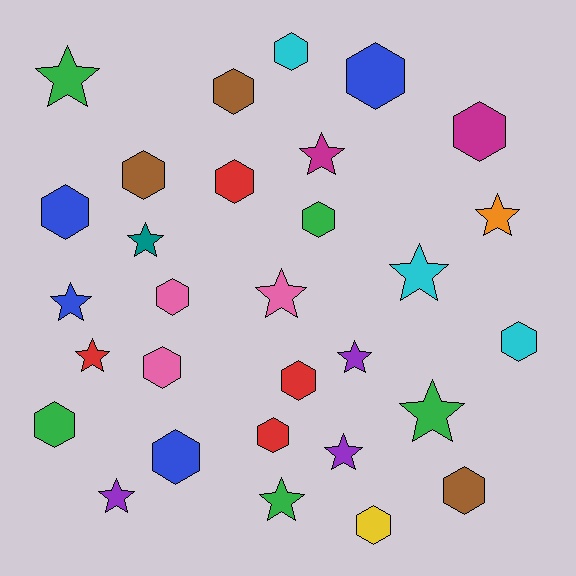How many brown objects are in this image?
There are 3 brown objects.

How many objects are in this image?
There are 30 objects.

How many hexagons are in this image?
There are 17 hexagons.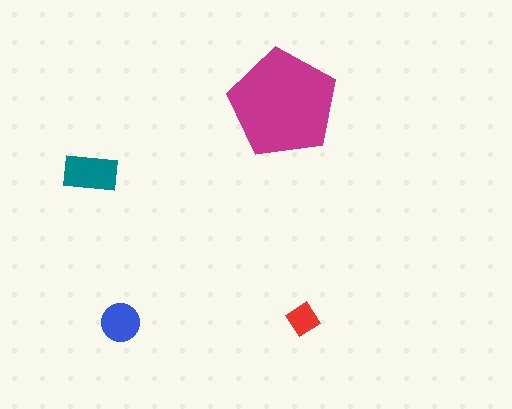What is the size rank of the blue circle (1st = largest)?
3rd.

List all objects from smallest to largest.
The red diamond, the blue circle, the teal rectangle, the magenta pentagon.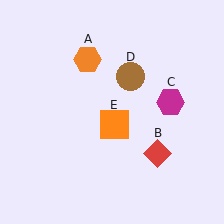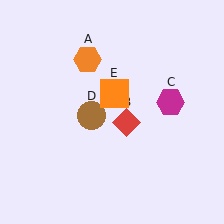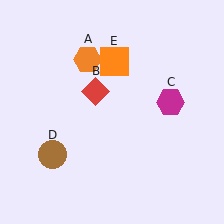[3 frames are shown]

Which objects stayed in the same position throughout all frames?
Orange hexagon (object A) and magenta hexagon (object C) remained stationary.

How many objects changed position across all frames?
3 objects changed position: red diamond (object B), brown circle (object D), orange square (object E).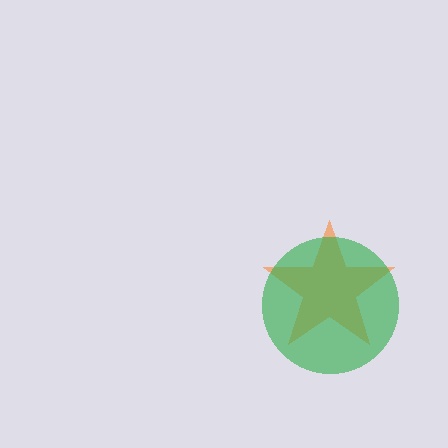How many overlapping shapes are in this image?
There are 2 overlapping shapes in the image.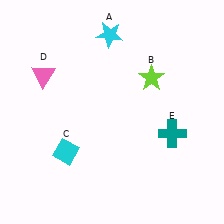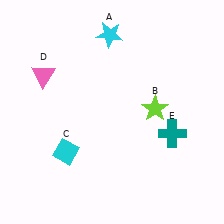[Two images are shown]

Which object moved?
The lime star (B) moved down.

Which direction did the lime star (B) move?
The lime star (B) moved down.